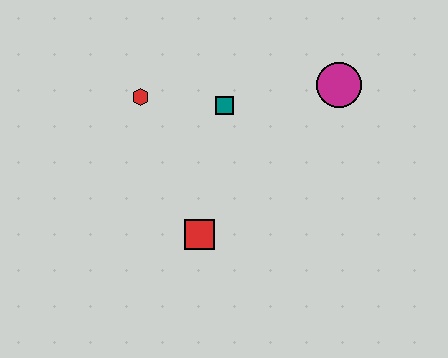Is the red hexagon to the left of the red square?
Yes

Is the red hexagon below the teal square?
No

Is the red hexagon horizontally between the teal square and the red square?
No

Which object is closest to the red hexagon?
The teal square is closest to the red hexagon.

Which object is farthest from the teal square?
The red square is farthest from the teal square.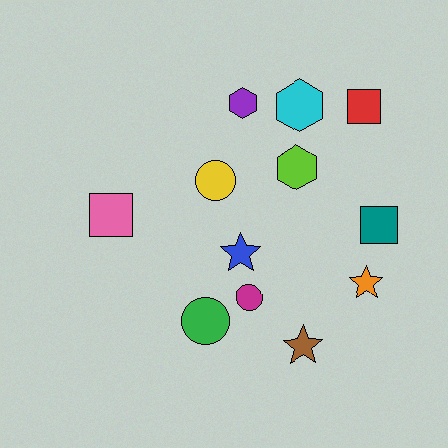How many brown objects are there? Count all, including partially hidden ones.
There is 1 brown object.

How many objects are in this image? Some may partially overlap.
There are 12 objects.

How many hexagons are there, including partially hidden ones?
There are 3 hexagons.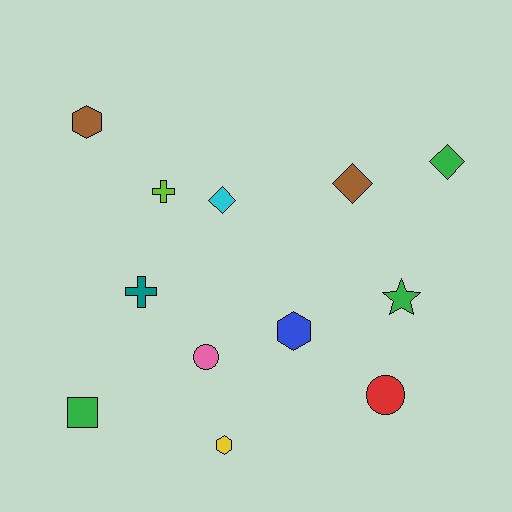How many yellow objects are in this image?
There is 1 yellow object.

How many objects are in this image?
There are 12 objects.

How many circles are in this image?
There are 2 circles.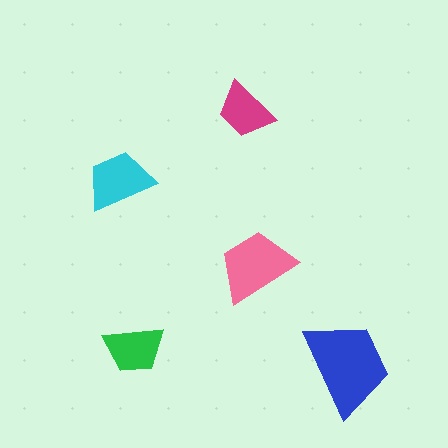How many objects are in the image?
There are 5 objects in the image.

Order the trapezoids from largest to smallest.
the blue one, the pink one, the cyan one, the green one, the magenta one.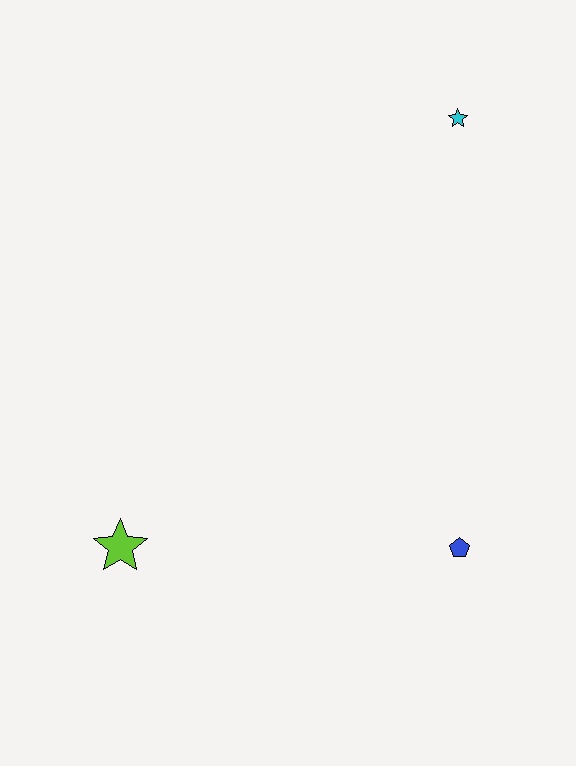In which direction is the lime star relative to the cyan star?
The lime star is below the cyan star.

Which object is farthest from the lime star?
The cyan star is farthest from the lime star.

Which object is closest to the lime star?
The blue pentagon is closest to the lime star.